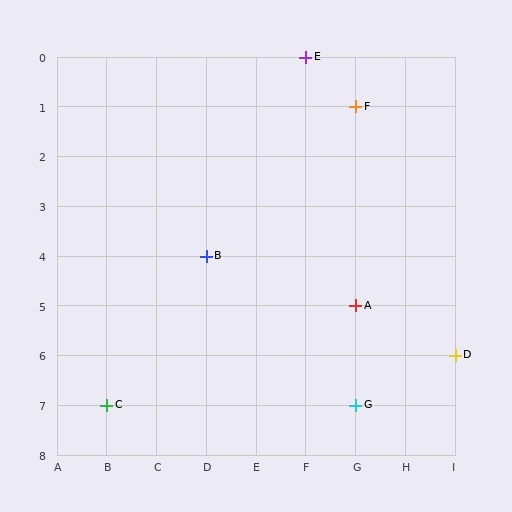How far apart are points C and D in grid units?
Points C and D are 7 columns and 1 row apart (about 7.1 grid units diagonally).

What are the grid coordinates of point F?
Point F is at grid coordinates (G, 1).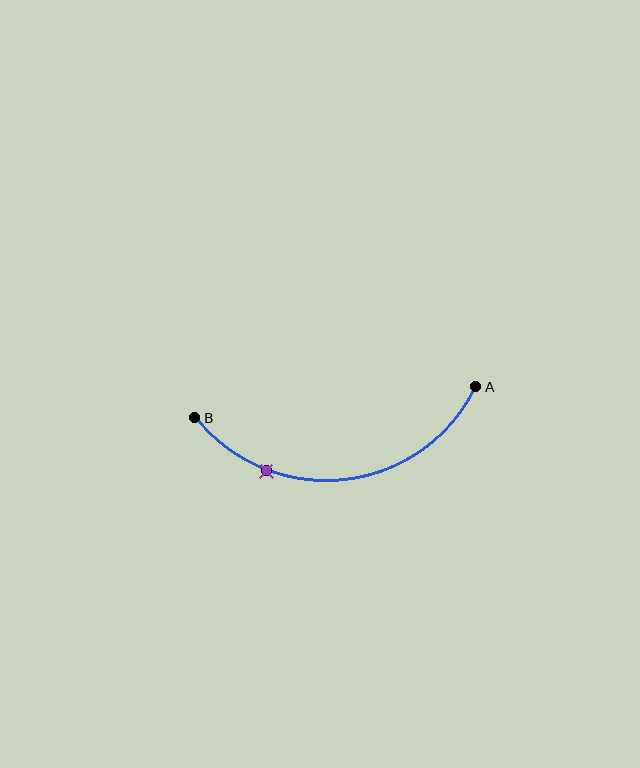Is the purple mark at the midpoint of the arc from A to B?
No. The purple mark lies on the arc but is closer to endpoint B. The arc midpoint would be at the point on the curve equidistant along the arc from both A and B.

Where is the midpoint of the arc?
The arc midpoint is the point on the curve farthest from the straight line joining A and B. It sits below that line.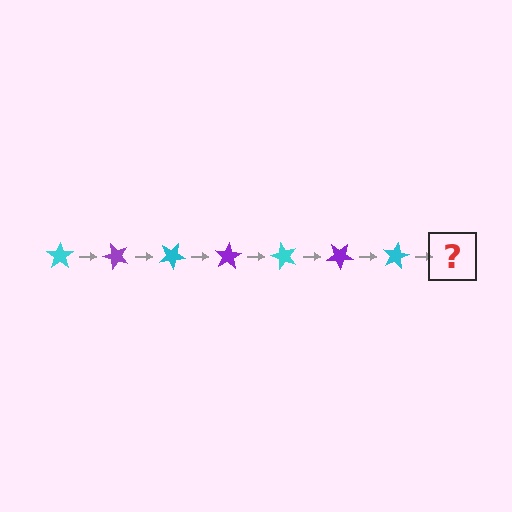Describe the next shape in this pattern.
It should be a purple star, rotated 350 degrees from the start.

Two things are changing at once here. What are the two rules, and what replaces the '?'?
The two rules are that it rotates 50 degrees each step and the color cycles through cyan and purple. The '?' should be a purple star, rotated 350 degrees from the start.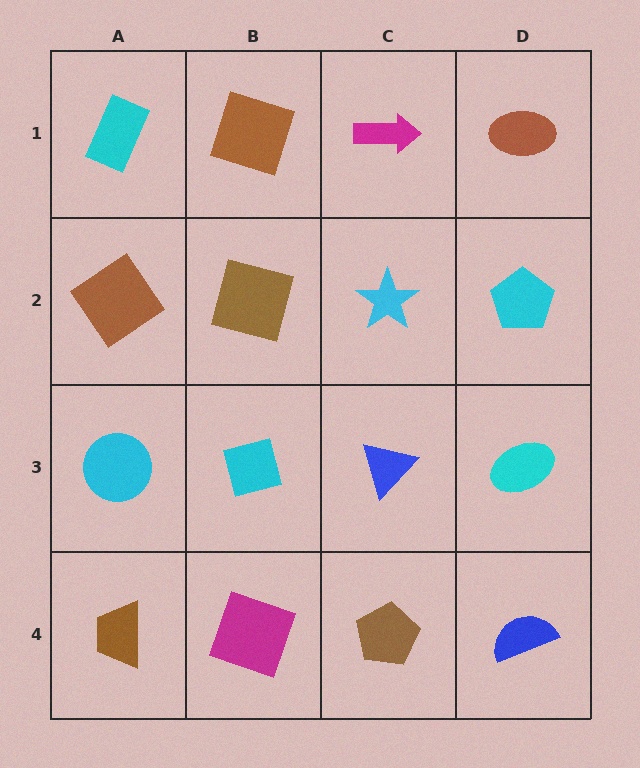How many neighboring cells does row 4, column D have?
2.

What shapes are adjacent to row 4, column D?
A cyan ellipse (row 3, column D), a brown pentagon (row 4, column C).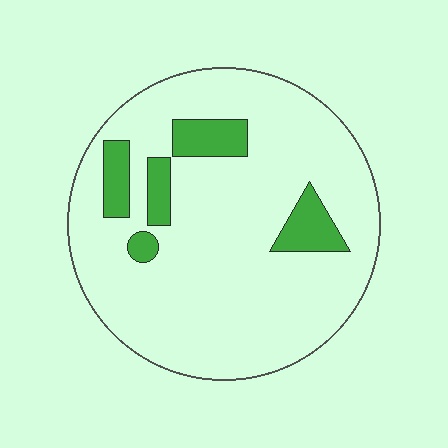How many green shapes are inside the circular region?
5.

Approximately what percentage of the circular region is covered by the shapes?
Approximately 15%.